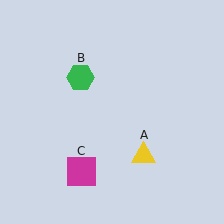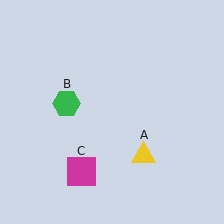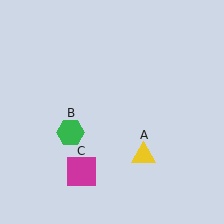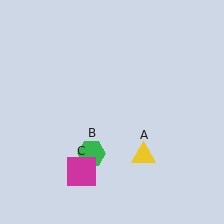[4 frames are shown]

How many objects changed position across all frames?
1 object changed position: green hexagon (object B).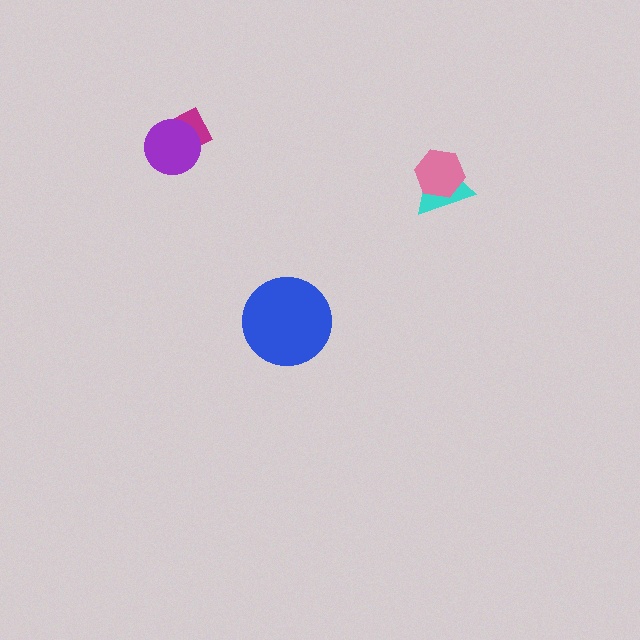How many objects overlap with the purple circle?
1 object overlaps with the purple circle.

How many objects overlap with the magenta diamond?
1 object overlaps with the magenta diamond.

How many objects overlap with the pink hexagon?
1 object overlaps with the pink hexagon.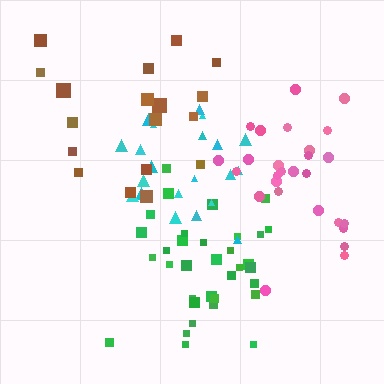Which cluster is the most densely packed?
Cyan.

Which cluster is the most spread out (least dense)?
Brown.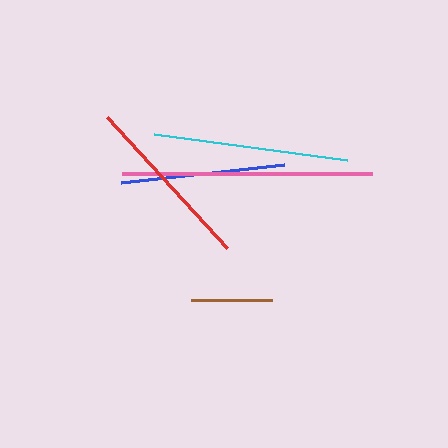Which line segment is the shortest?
The brown line is the shortest at approximately 81 pixels.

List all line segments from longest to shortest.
From longest to shortest: pink, cyan, red, blue, brown.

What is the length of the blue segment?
The blue segment is approximately 164 pixels long.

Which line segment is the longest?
The pink line is the longest at approximately 249 pixels.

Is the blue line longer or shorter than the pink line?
The pink line is longer than the blue line.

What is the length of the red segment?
The red segment is approximately 178 pixels long.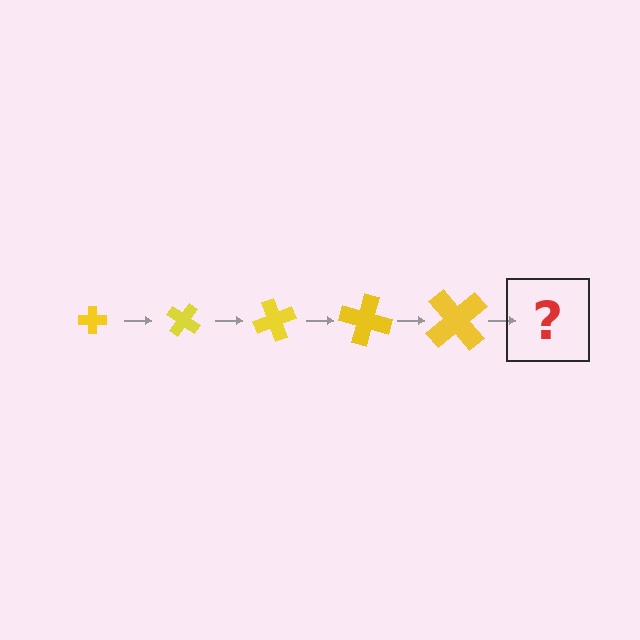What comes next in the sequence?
The next element should be a cross, larger than the previous one and rotated 175 degrees from the start.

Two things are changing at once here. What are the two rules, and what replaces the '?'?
The two rules are that the cross grows larger each step and it rotates 35 degrees each step. The '?' should be a cross, larger than the previous one and rotated 175 degrees from the start.